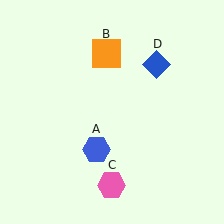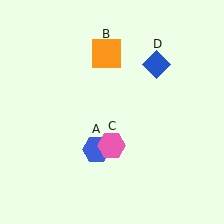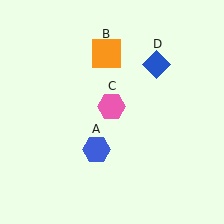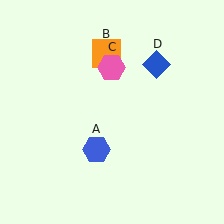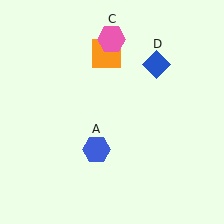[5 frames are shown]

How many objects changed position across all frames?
1 object changed position: pink hexagon (object C).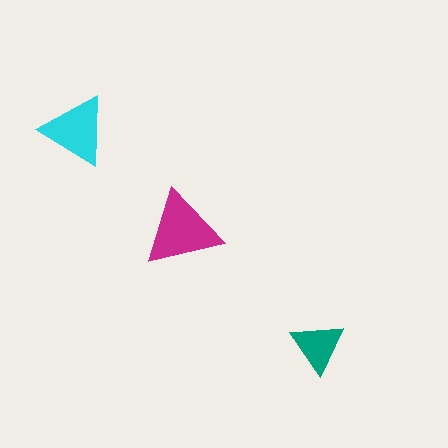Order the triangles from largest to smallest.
the magenta one, the cyan one, the teal one.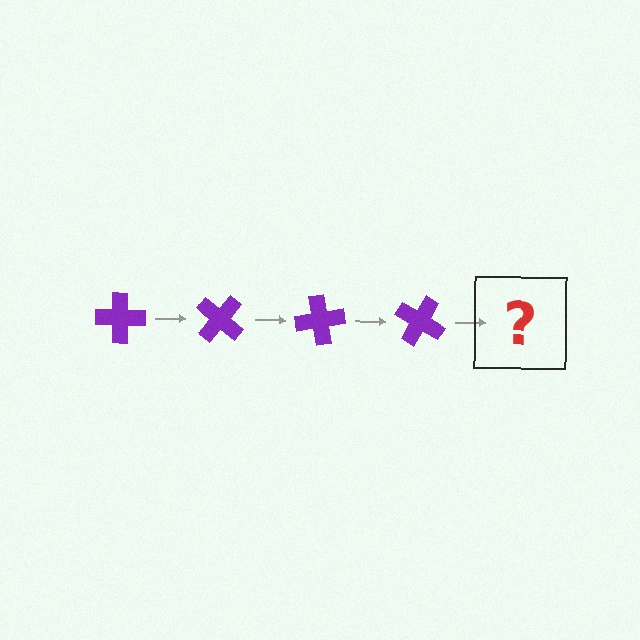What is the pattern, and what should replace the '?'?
The pattern is that the cross rotates 40 degrees each step. The '?' should be a purple cross rotated 160 degrees.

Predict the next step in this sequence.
The next step is a purple cross rotated 160 degrees.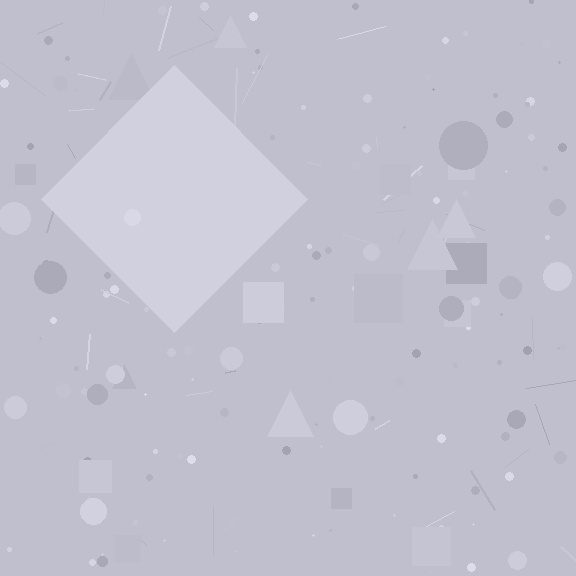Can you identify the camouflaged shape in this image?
The camouflaged shape is a diamond.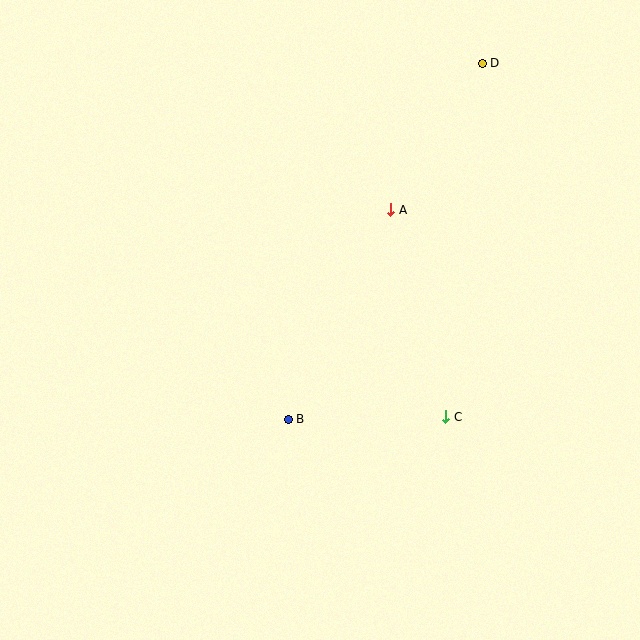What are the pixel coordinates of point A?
Point A is at (391, 210).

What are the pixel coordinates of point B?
Point B is at (288, 419).